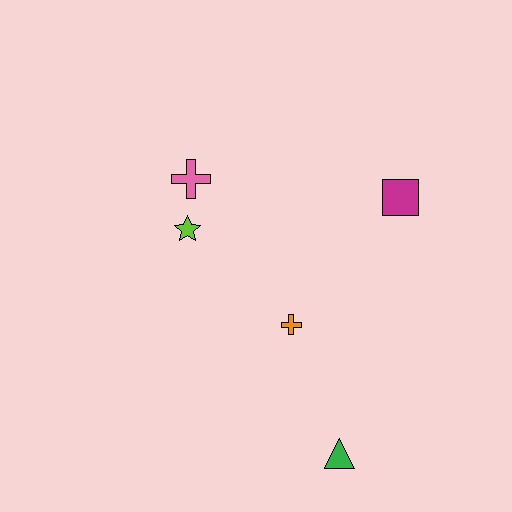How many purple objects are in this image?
There are no purple objects.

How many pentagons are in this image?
There are no pentagons.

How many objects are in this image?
There are 5 objects.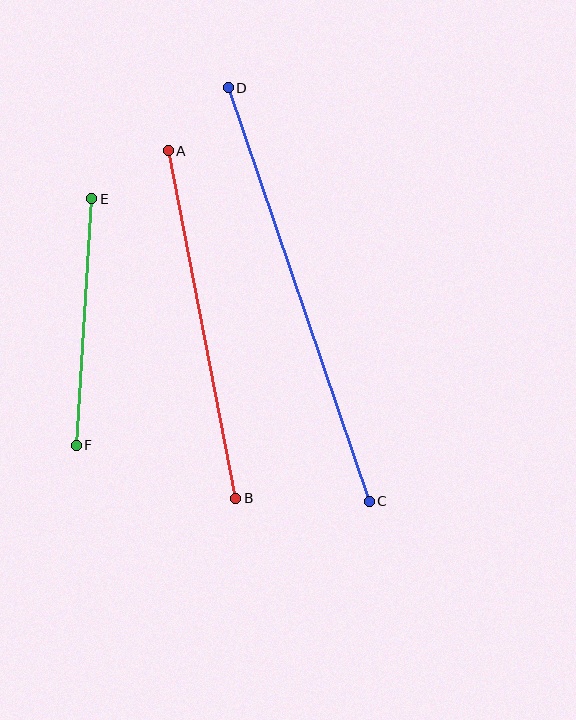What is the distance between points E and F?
The distance is approximately 247 pixels.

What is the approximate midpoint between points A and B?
The midpoint is at approximately (202, 324) pixels.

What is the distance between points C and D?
The distance is approximately 437 pixels.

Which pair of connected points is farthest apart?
Points C and D are farthest apart.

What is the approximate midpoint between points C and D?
The midpoint is at approximately (299, 295) pixels.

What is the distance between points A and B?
The distance is approximately 354 pixels.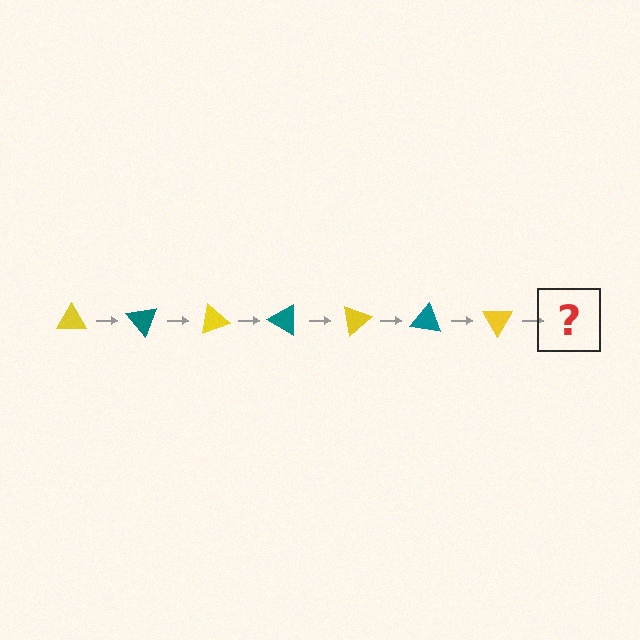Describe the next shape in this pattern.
It should be a teal triangle, rotated 350 degrees from the start.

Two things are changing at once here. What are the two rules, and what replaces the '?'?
The two rules are that it rotates 50 degrees each step and the color cycles through yellow and teal. The '?' should be a teal triangle, rotated 350 degrees from the start.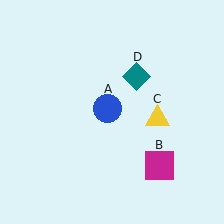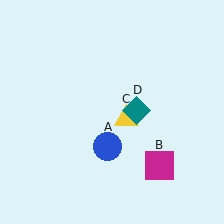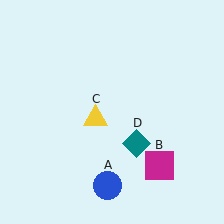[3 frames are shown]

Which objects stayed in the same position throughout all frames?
Magenta square (object B) remained stationary.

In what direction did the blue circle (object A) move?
The blue circle (object A) moved down.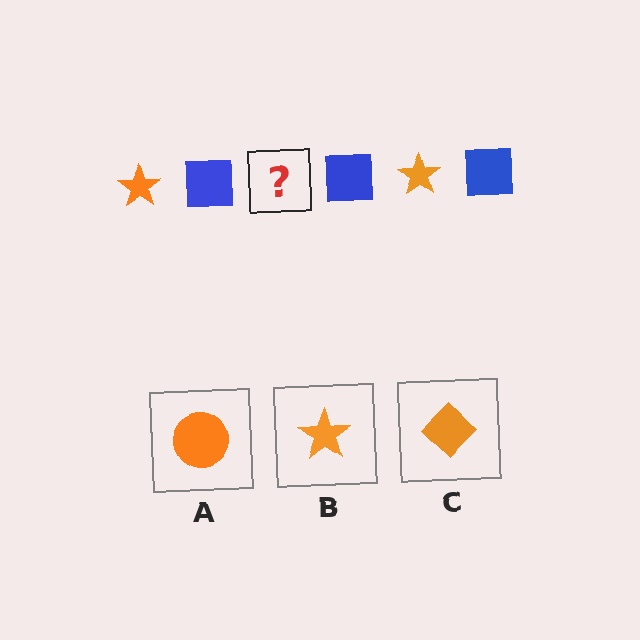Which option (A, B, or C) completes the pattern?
B.